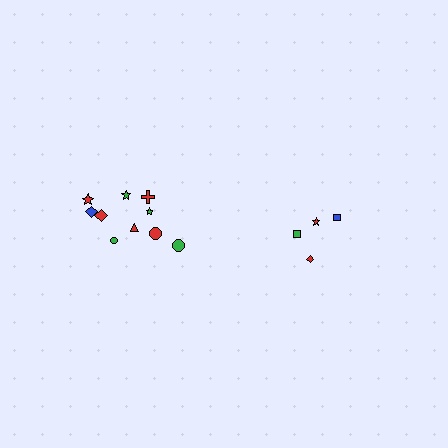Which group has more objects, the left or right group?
The left group.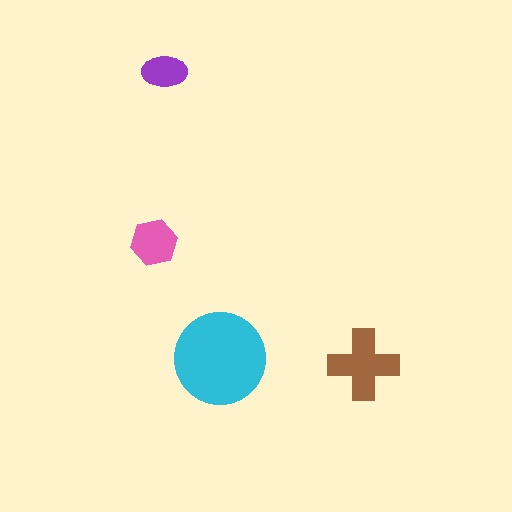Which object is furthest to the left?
The pink hexagon is leftmost.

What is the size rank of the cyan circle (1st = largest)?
1st.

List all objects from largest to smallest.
The cyan circle, the brown cross, the pink hexagon, the purple ellipse.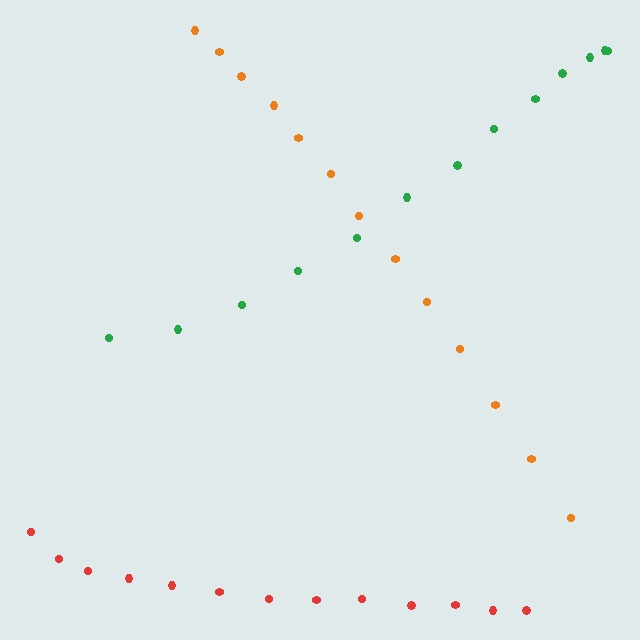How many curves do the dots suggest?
There are 3 distinct paths.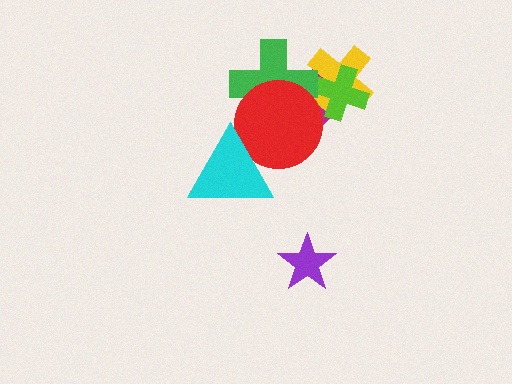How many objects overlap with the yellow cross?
3 objects overlap with the yellow cross.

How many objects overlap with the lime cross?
2 objects overlap with the lime cross.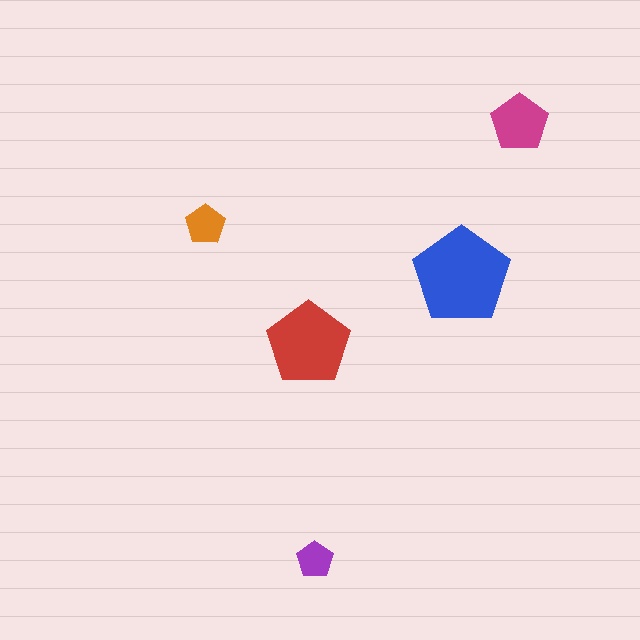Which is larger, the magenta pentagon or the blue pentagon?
The blue one.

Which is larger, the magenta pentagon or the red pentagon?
The red one.